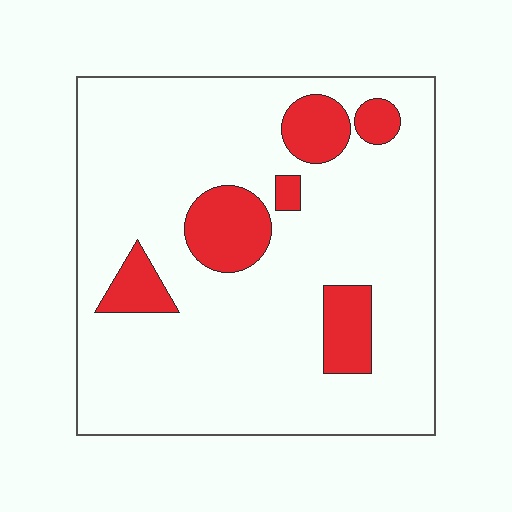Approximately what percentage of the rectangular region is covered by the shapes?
Approximately 15%.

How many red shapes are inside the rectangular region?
6.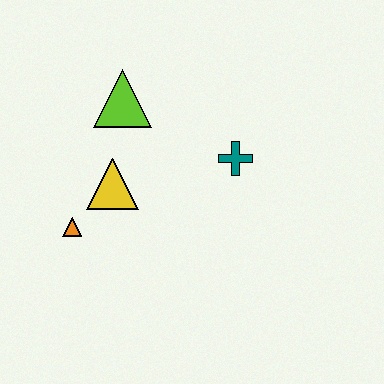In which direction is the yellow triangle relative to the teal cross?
The yellow triangle is to the left of the teal cross.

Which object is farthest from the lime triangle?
The orange triangle is farthest from the lime triangle.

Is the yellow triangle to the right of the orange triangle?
Yes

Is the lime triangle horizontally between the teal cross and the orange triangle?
Yes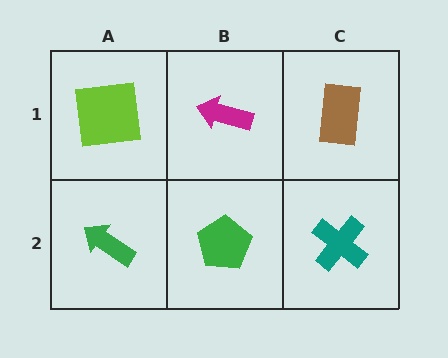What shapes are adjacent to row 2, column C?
A brown rectangle (row 1, column C), a green pentagon (row 2, column B).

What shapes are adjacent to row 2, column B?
A magenta arrow (row 1, column B), a green arrow (row 2, column A), a teal cross (row 2, column C).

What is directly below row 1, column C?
A teal cross.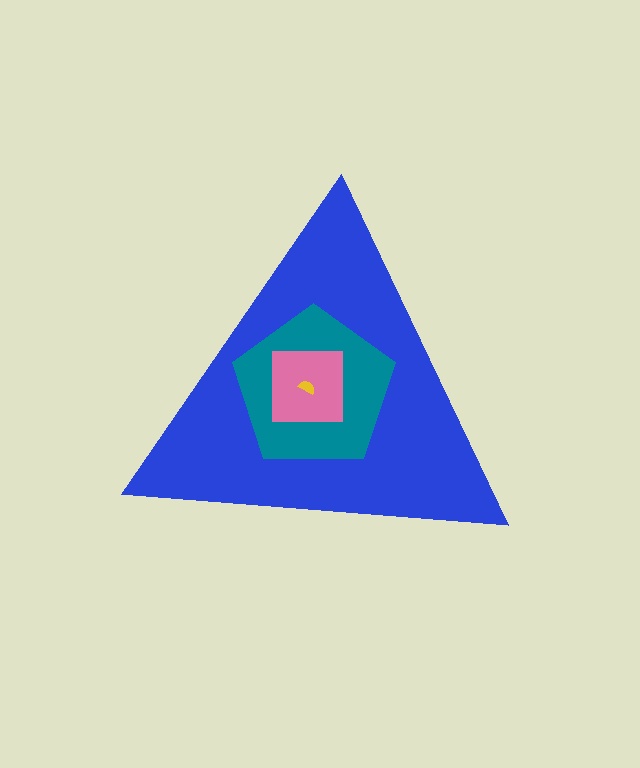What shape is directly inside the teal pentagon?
The pink square.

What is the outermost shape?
The blue triangle.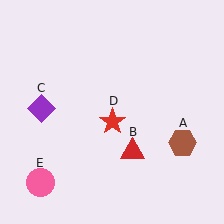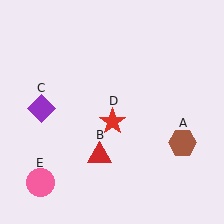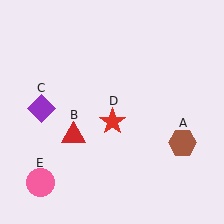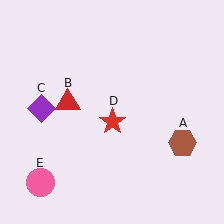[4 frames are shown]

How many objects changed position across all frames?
1 object changed position: red triangle (object B).